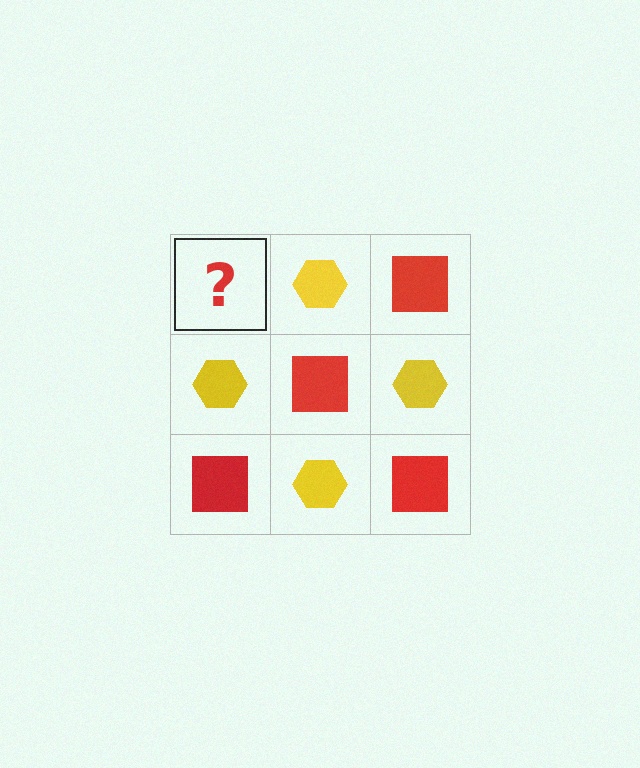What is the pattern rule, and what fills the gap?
The rule is that it alternates red square and yellow hexagon in a checkerboard pattern. The gap should be filled with a red square.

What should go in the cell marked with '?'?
The missing cell should contain a red square.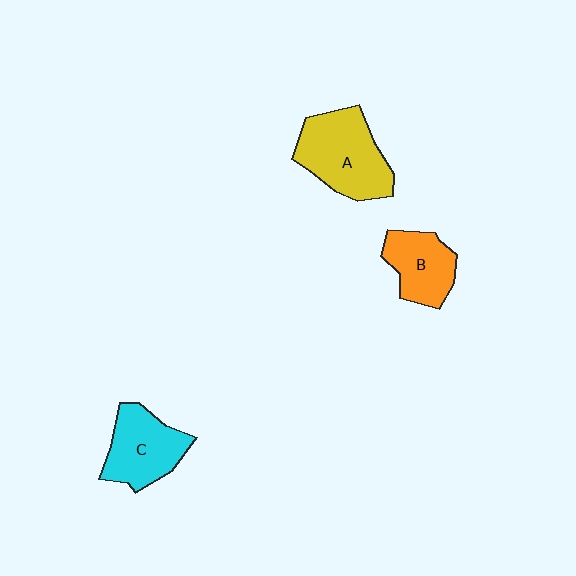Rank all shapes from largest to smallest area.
From largest to smallest: A (yellow), C (cyan), B (orange).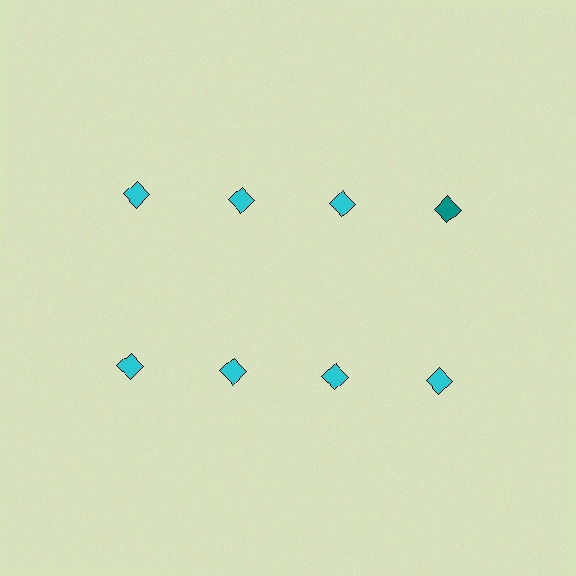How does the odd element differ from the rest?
It has a different color: teal instead of cyan.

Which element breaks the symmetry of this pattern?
The teal diamond in the top row, second from right column breaks the symmetry. All other shapes are cyan diamonds.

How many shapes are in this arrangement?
There are 8 shapes arranged in a grid pattern.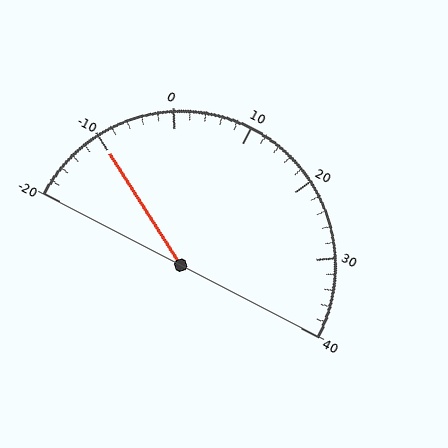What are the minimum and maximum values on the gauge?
The gauge ranges from -20 to 40.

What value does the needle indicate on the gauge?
The needle indicates approximately -10.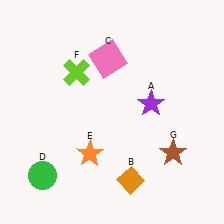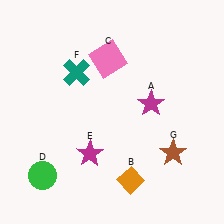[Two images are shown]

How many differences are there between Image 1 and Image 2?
There are 3 differences between the two images.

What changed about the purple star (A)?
In Image 1, A is purple. In Image 2, it changed to magenta.